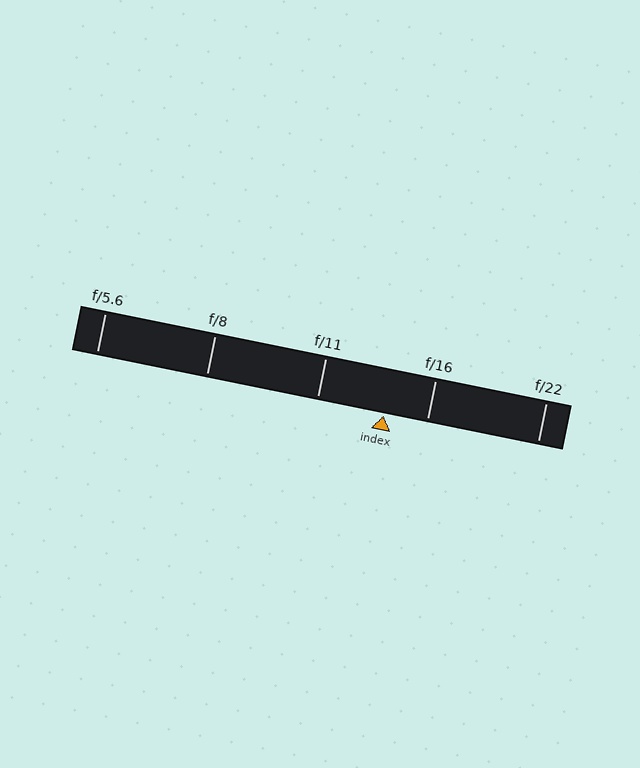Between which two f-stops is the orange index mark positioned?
The index mark is between f/11 and f/16.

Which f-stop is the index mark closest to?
The index mark is closest to f/16.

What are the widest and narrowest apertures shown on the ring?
The widest aperture shown is f/5.6 and the narrowest is f/22.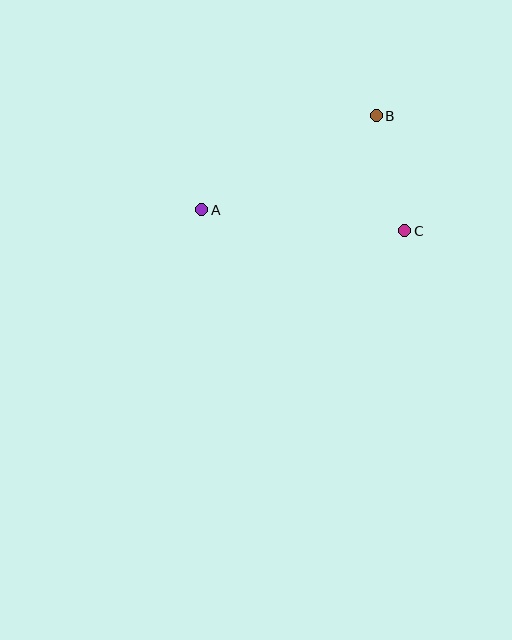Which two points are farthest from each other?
Points A and C are farthest from each other.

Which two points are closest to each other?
Points B and C are closest to each other.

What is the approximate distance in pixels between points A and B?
The distance between A and B is approximately 198 pixels.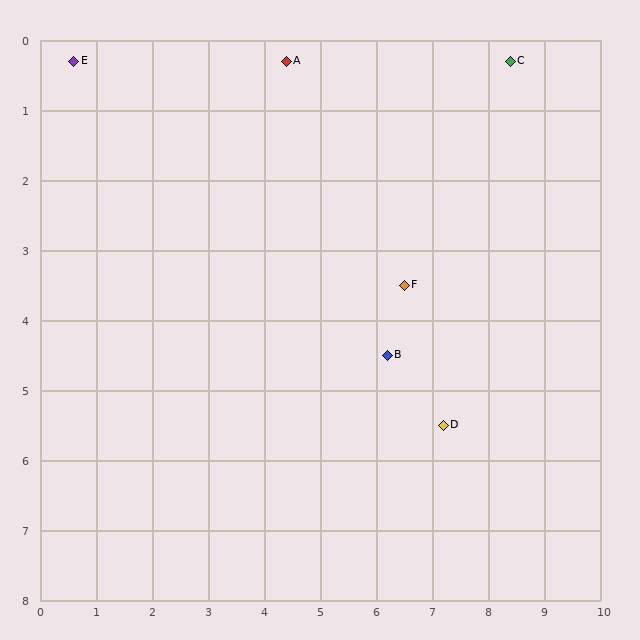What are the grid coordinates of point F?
Point F is at approximately (6.5, 3.5).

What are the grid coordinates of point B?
Point B is at approximately (6.2, 4.5).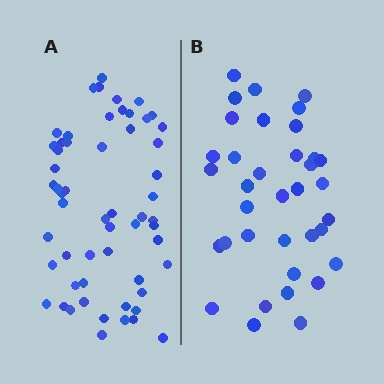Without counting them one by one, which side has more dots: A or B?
Region A (the left region) has more dots.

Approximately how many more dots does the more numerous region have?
Region A has approximately 20 more dots than region B.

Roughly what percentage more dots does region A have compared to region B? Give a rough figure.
About 60% more.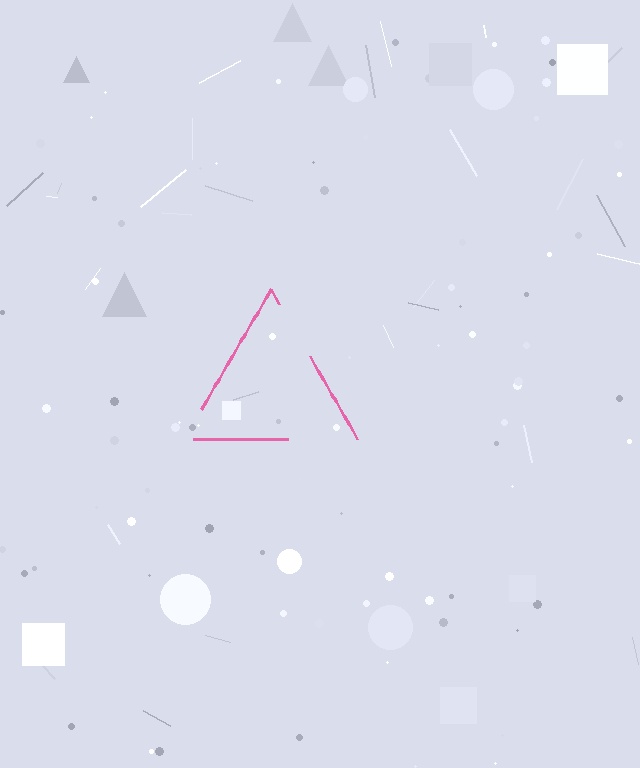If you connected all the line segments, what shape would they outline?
They would outline a triangle.